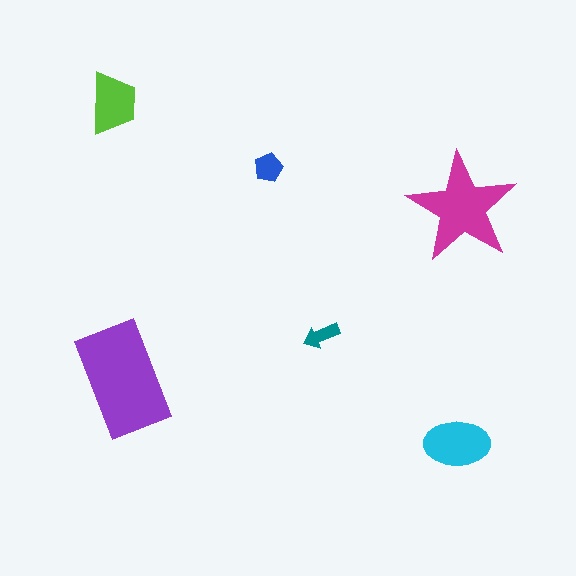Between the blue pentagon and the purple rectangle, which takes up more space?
The purple rectangle.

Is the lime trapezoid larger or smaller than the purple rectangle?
Smaller.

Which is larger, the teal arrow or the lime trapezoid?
The lime trapezoid.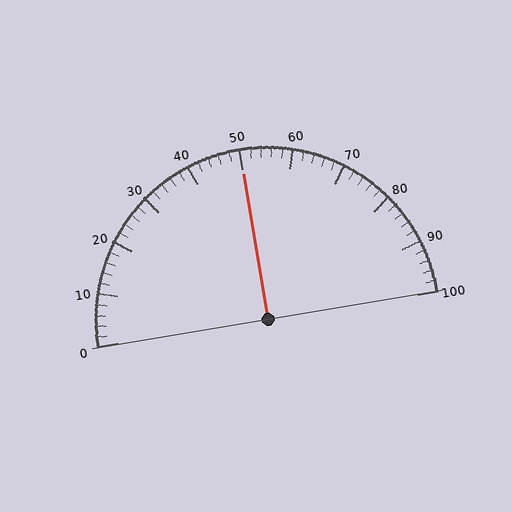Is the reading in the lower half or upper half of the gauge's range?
The reading is in the upper half of the range (0 to 100).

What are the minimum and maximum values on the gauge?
The gauge ranges from 0 to 100.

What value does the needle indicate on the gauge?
The needle indicates approximately 50.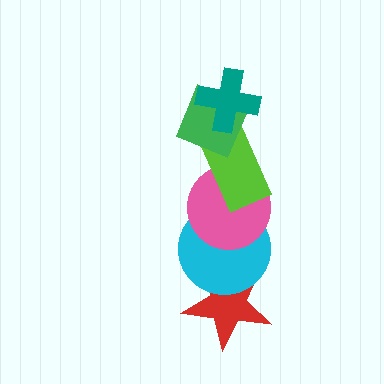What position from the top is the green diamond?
The green diamond is 2nd from the top.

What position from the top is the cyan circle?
The cyan circle is 5th from the top.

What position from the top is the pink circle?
The pink circle is 4th from the top.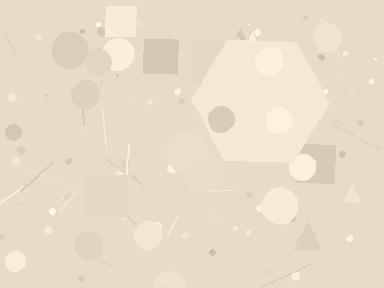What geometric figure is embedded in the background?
A hexagon is embedded in the background.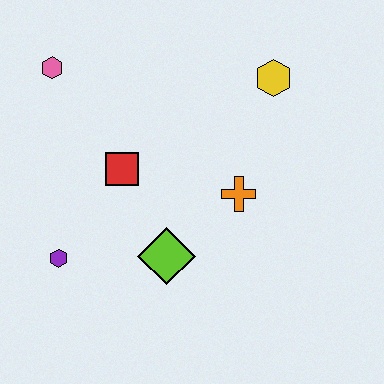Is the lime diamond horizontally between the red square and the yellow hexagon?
Yes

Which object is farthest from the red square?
The yellow hexagon is farthest from the red square.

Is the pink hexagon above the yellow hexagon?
Yes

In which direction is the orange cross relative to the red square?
The orange cross is to the right of the red square.